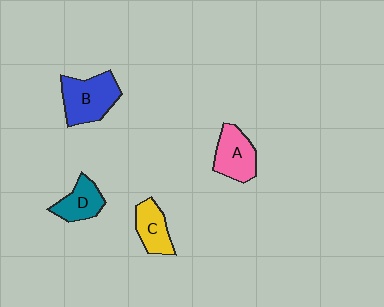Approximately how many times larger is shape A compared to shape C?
Approximately 1.2 times.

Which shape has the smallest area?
Shape D (teal).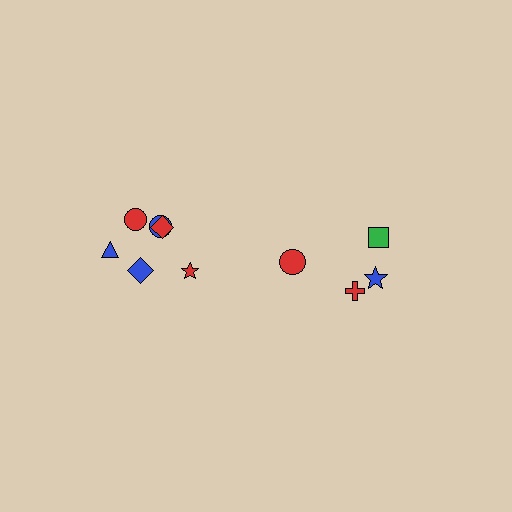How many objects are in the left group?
There are 6 objects.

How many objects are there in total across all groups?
There are 10 objects.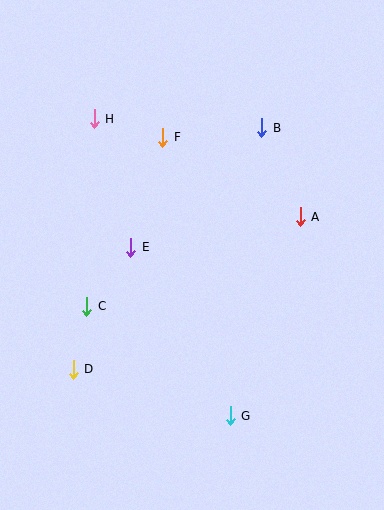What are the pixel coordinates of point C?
Point C is at (87, 306).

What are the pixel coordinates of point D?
Point D is at (73, 369).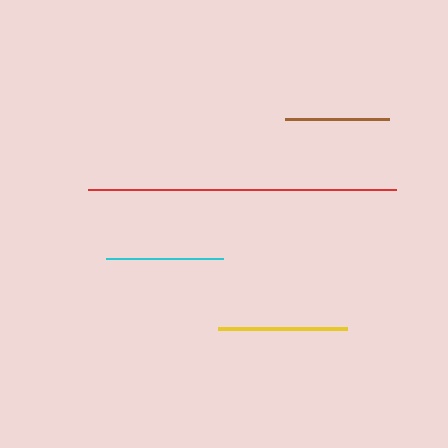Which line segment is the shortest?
The brown line is the shortest at approximately 105 pixels.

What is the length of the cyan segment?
The cyan segment is approximately 117 pixels long.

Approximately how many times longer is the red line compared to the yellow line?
The red line is approximately 2.4 times the length of the yellow line.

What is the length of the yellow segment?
The yellow segment is approximately 128 pixels long.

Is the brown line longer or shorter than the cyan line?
The cyan line is longer than the brown line.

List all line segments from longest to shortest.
From longest to shortest: red, yellow, cyan, brown.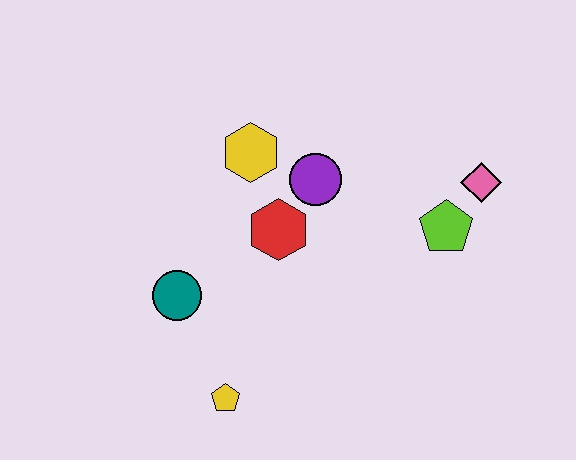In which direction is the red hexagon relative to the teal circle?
The red hexagon is to the right of the teal circle.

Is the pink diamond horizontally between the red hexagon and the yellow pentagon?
No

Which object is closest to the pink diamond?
The lime pentagon is closest to the pink diamond.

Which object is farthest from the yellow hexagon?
The yellow pentagon is farthest from the yellow hexagon.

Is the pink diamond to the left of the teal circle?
No